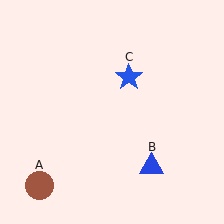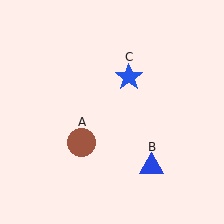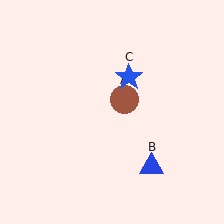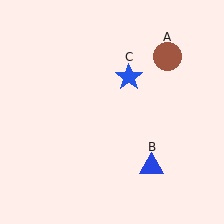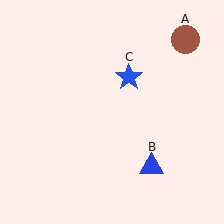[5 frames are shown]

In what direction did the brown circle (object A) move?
The brown circle (object A) moved up and to the right.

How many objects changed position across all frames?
1 object changed position: brown circle (object A).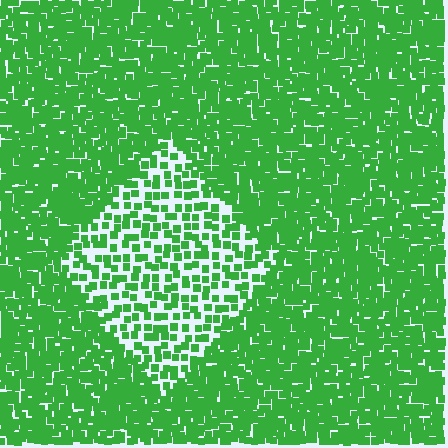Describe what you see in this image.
The image contains small green elements arranged at two different densities. A diamond-shaped region is visible where the elements are less densely packed than the surrounding area.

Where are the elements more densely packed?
The elements are more densely packed outside the diamond boundary.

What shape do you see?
I see a diamond.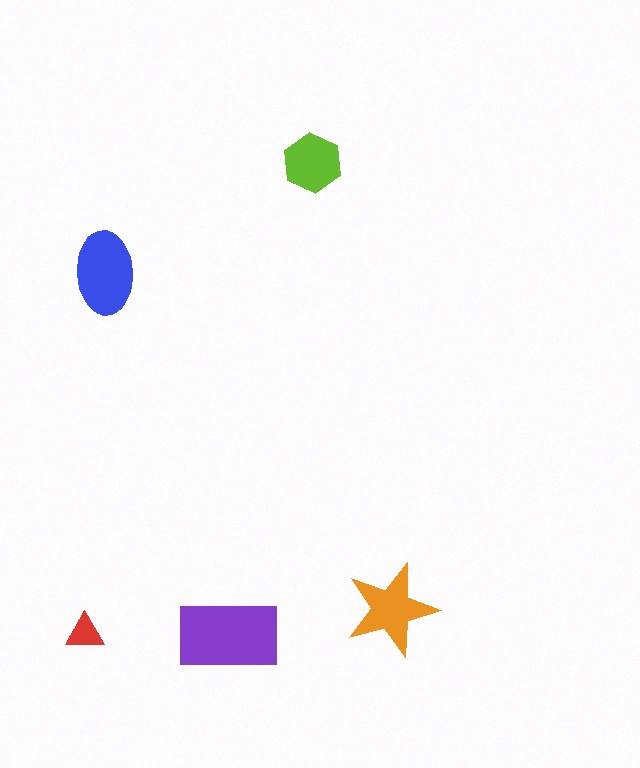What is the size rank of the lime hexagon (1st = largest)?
4th.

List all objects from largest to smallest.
The purple rectangle, the blue ellipse, the orange star, the lime hexagon, the red triangle.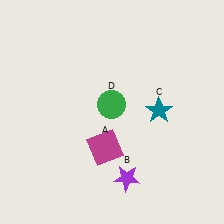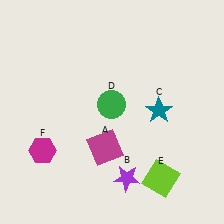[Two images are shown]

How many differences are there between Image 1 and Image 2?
There are 2 differences between the two images.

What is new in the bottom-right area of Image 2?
A lime square (E) was added in the bottom-right area of Image 2.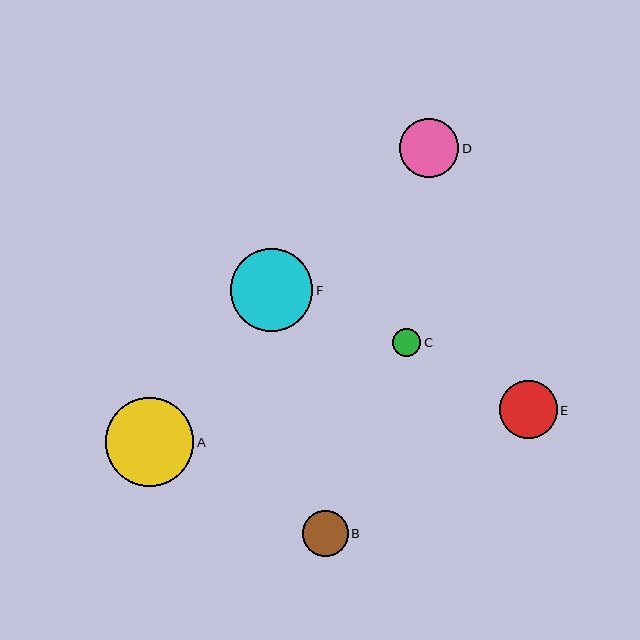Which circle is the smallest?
Circle C is the smallest with a size of approximately 28 pixels.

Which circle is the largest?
Circle A is the largest with a size of approximately 88 pixels.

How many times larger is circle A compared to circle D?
Circle A is approximately 1.5 times the size of circle D.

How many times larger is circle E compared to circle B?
Circle E is approximately 1.3 times the size of circle B.